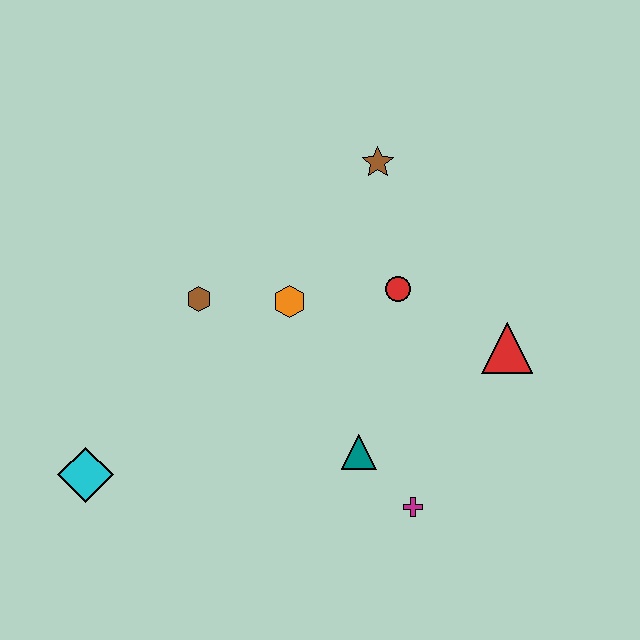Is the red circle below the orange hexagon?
No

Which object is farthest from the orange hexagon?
The cyan diamond is farthest from the orange hexagon.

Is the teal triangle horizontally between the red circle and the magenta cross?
No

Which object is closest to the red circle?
The orange hexagon is closest to the red circle.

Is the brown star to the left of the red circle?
Yes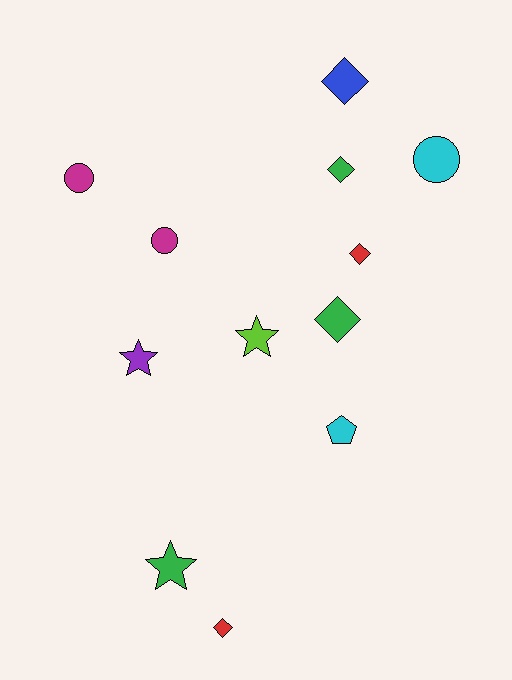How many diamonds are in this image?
There are 5 diamonds.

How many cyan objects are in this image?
There are 2 cyan objects.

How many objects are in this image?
There are 12 objects.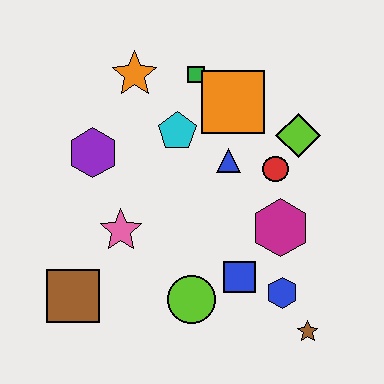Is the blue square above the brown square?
Yes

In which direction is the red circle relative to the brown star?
The red circle is above the brown star.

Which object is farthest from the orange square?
The brown square is farthest from the orange square.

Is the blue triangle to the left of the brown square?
No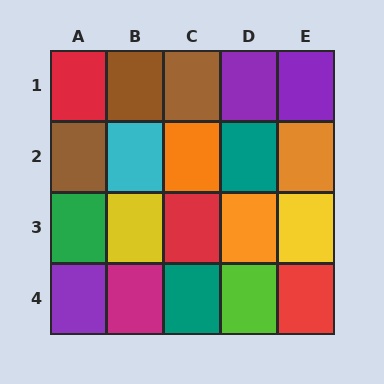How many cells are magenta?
1 cell is magenta.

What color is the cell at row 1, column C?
Brown.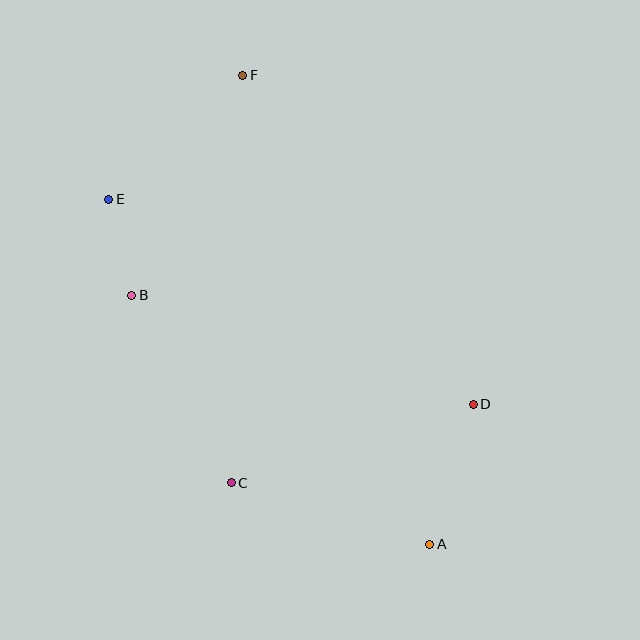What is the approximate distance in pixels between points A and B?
The distance between A and B is approximately 388 pixels.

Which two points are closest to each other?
Points B and E are closest to each other.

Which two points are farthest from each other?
Points A and F are farthest from each other.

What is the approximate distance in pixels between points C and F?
The distance between C and F is approximately 407 pixels.